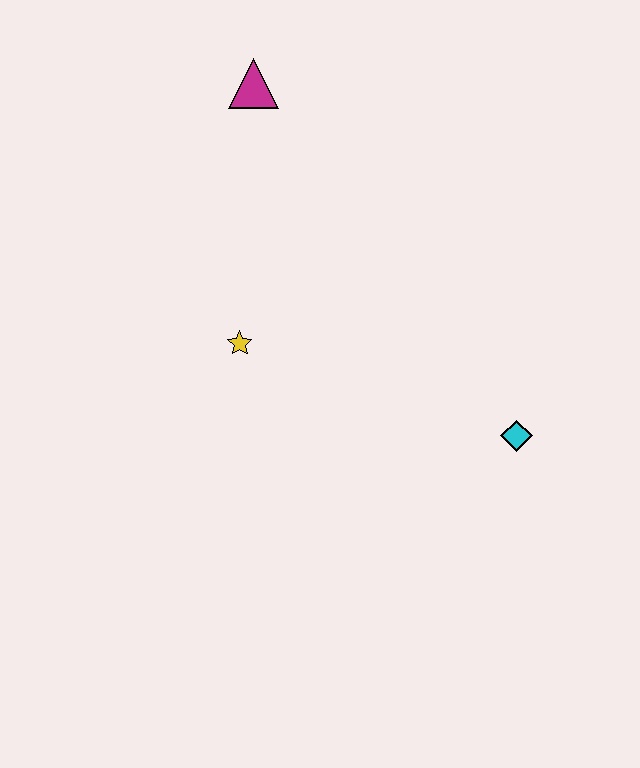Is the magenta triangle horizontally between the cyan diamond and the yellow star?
Yes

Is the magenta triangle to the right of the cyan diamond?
No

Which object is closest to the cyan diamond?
The yellow star is closest to the cyan diamond.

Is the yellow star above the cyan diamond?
Yes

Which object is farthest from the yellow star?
The cyan diamond is farthest from the yellow star.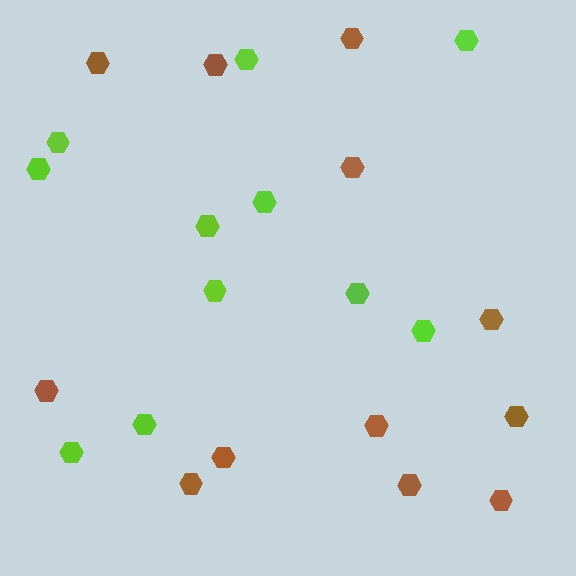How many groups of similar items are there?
There are 2 groups: one group of brown hexagons (12) and one group of lime hexagons (11).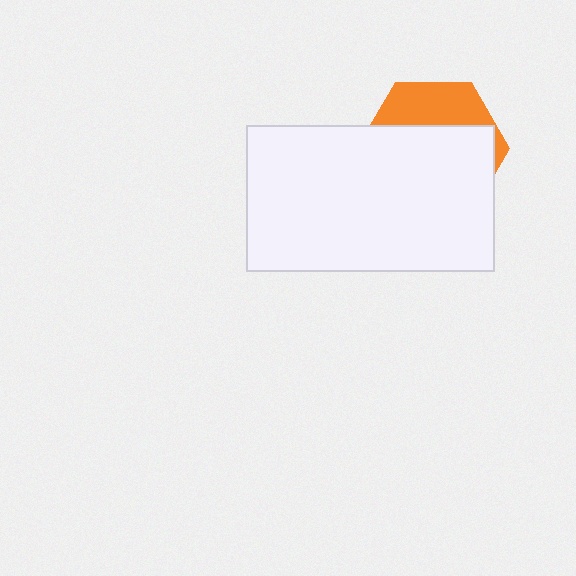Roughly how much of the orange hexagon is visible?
A small part of it is visible (roughly 31%).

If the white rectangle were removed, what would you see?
You would see the complete orange hexagon.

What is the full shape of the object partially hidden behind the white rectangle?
The partially hidden object is an orange hexagon.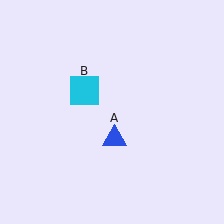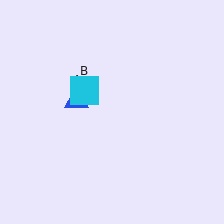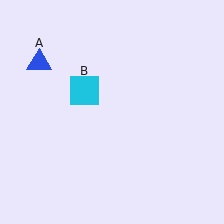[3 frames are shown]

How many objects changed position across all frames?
1 object changed position: blue triangle (object A).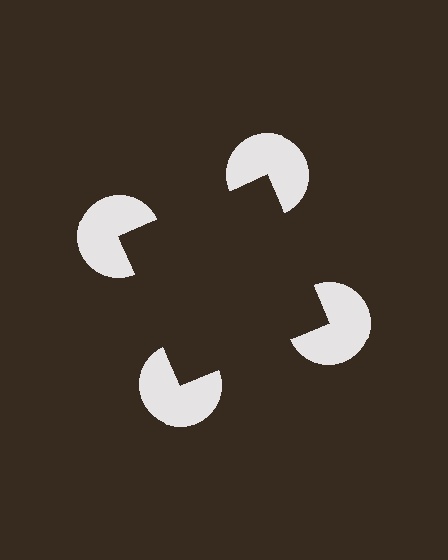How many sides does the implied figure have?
4 sides.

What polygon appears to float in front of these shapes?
An illusory square — its edges are inferred from the aligned wedge cuts in the pac-man discs, not physically drawn.